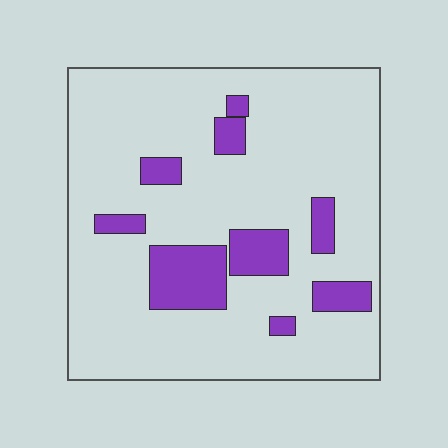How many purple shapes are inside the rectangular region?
9.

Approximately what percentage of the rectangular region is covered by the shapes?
Approximately 15%.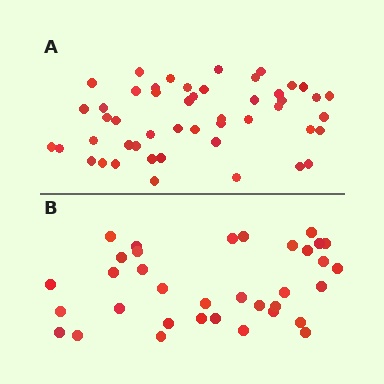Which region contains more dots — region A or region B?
Region A (the top region) has more dots.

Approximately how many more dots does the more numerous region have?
Region A has approximately 15 more dots than region B.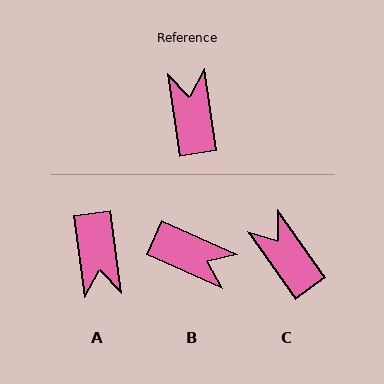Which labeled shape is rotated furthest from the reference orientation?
A, about 180 degrees away.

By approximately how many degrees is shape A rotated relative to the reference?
Approximately 180 degrees counter-clockwise.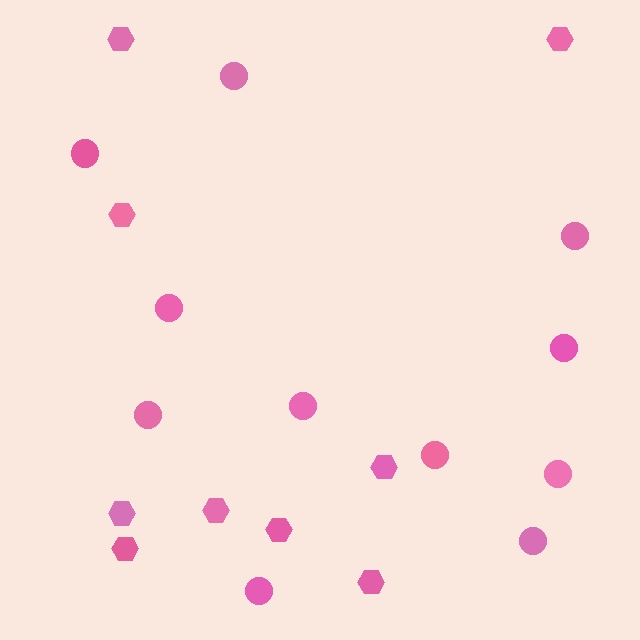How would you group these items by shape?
There are 2 groups: one group of hexagons (9) and one group of circles (11).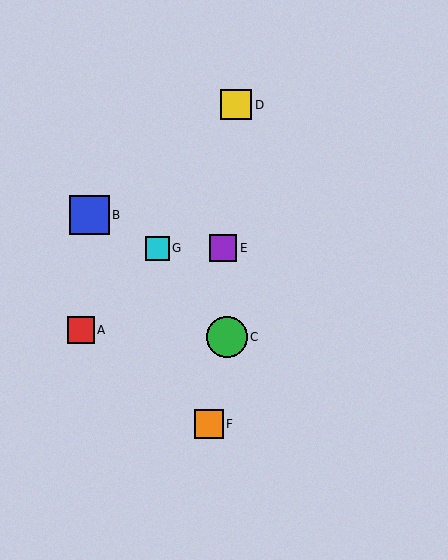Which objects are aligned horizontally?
Objects E, G are aligned horizontally.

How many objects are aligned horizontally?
2 objects (E, G) are aligned horizontally.